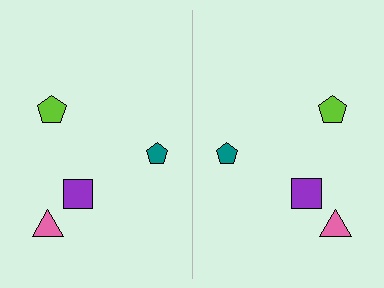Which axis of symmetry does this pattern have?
The pattern has a vertical axis of symmetry running through the center of the image.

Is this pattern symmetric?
Yes, this pattern has bilateral (reflection) symmetry.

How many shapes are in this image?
There are 8 shapes in this image.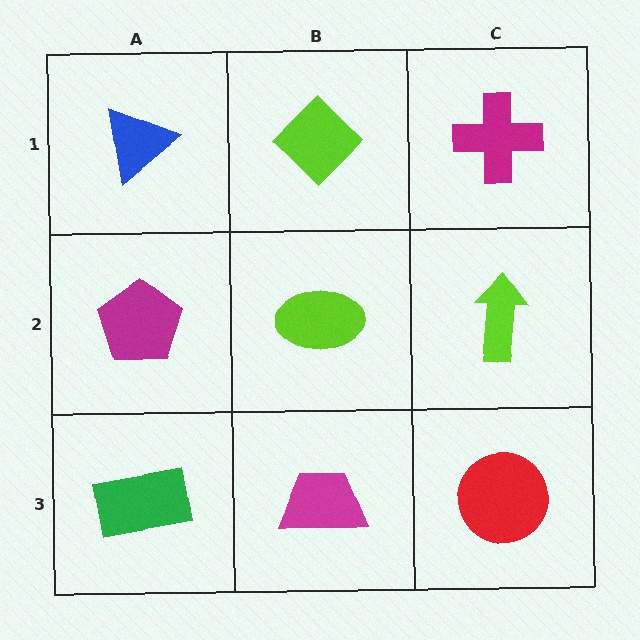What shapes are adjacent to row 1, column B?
A lime ellipse (row 2, column B), a blue triangle (row 1, column A), a magenta cross (row 1, column C).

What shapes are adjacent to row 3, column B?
A lime ellipse (row 2, column B), a green rectangle (row 3, column A), a red circle (row 3, column C).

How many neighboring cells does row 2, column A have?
3.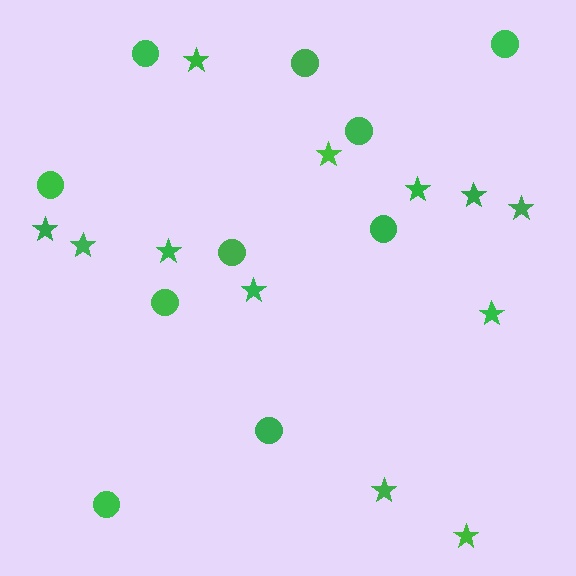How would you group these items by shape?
There are 2 groups: one group of stars (12) and one group of circles (10).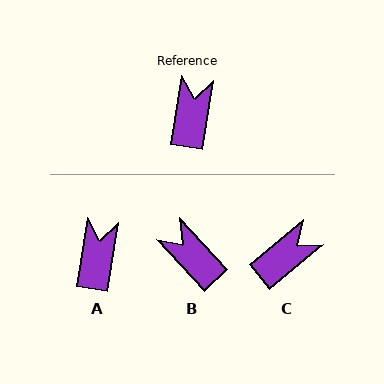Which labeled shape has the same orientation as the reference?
A.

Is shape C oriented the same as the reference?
No, it is off by about 42 degrees.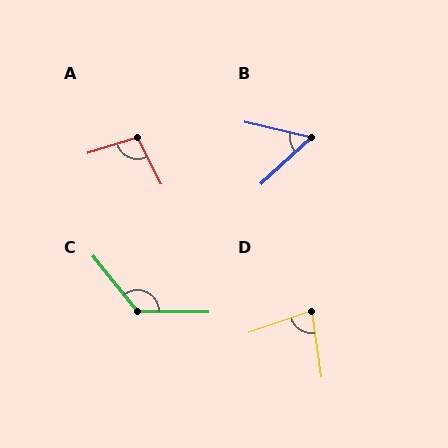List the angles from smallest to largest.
B (56°), D (79°), A (100°), C (129°).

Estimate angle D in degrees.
Approximately 79 degrees.